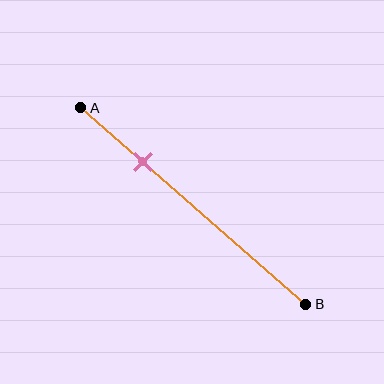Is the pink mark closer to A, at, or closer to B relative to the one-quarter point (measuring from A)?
The pink mark is approximately at the one-quarter point of segment AB.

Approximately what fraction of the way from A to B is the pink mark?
The pink mark is approximately 30% of the way from A to B.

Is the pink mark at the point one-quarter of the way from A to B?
Yes, the mark is approximately at the one-quarter point.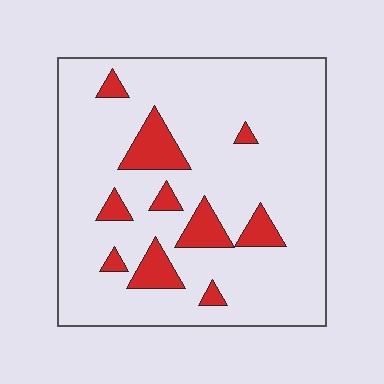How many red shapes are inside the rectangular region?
10.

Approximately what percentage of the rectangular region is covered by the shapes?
Approximately 15%.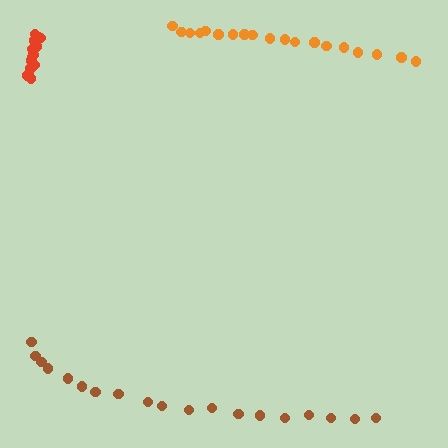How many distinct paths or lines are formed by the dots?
There are 3 distinct paths.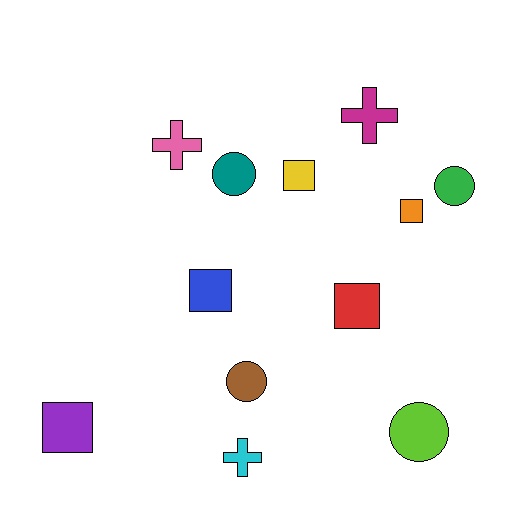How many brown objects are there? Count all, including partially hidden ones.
There is 1 brown object.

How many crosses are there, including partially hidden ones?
There are 3 crosses.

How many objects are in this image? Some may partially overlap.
There are 12 objects.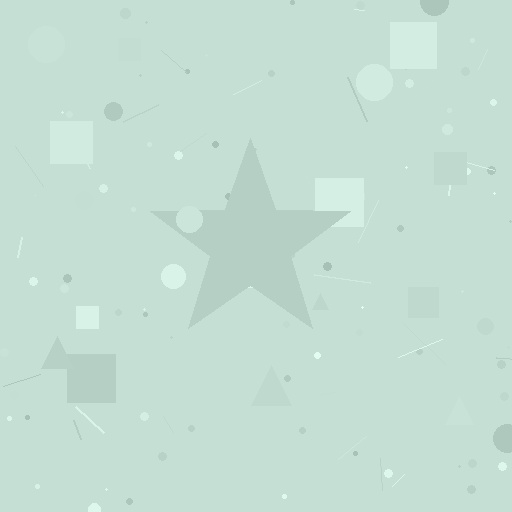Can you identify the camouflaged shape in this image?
The camouflaged shape is a star.